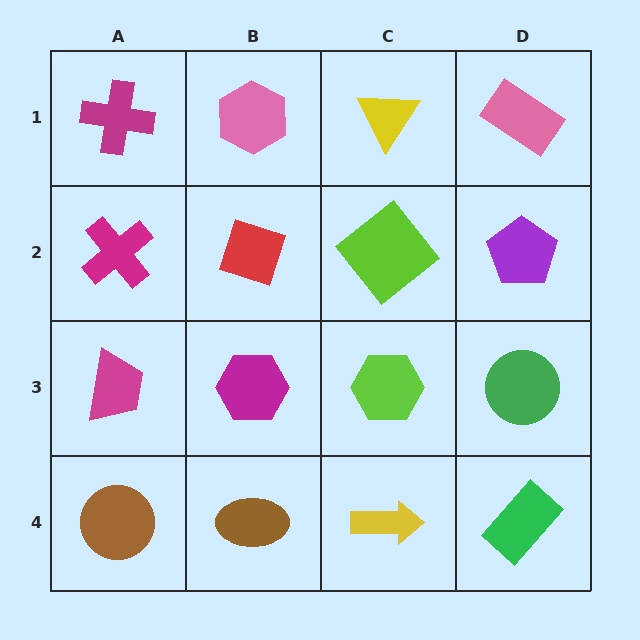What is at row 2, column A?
A magenta cross.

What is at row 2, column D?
A purple pentagon.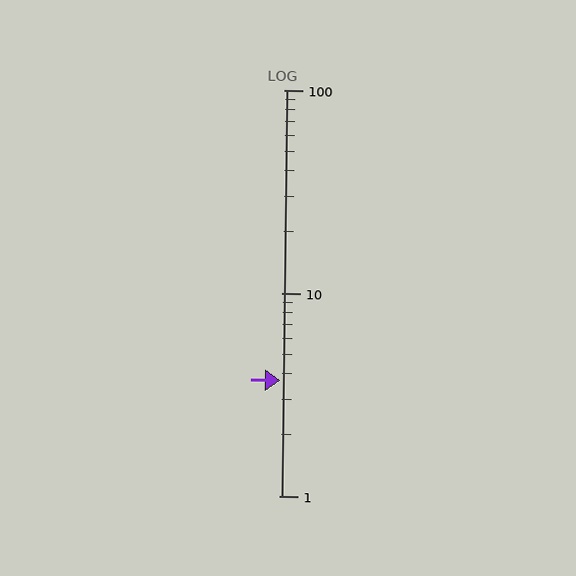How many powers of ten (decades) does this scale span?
The scale spans 2 decades, from 1 to 100.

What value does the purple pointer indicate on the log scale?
The pointer indicates approximately 3.7.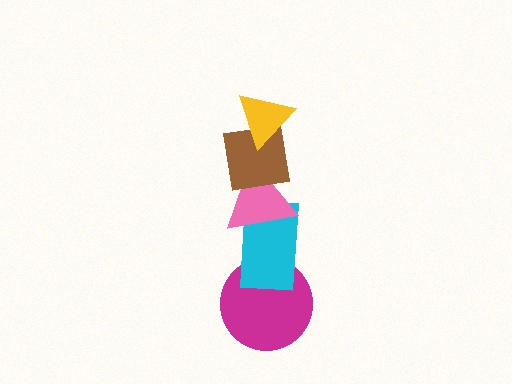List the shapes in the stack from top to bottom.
From top to bottom: the yellow triangle, the brown square, the pink triangle, the cyan rectangle, the magenta circle.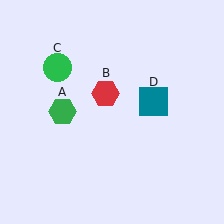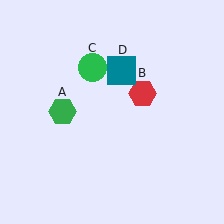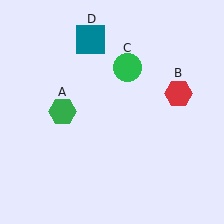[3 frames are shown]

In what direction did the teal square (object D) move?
The teal square (object D) moved up and to the left.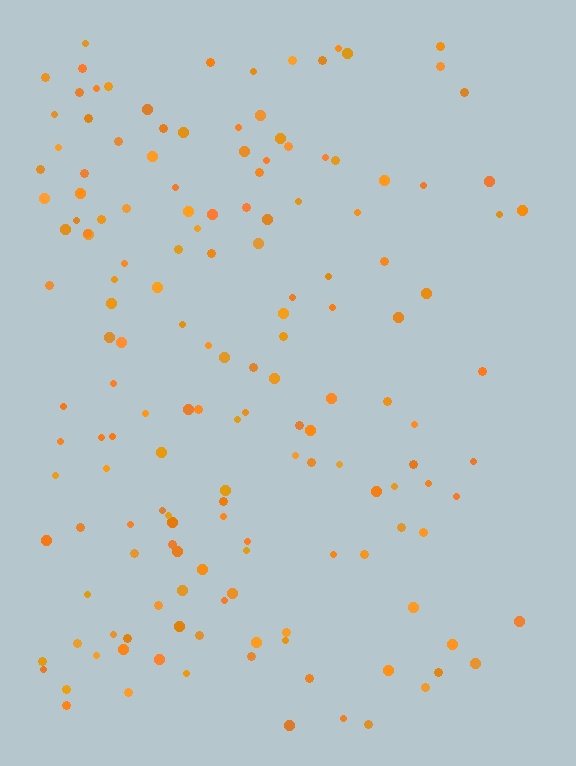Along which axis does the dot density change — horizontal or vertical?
Horizontal.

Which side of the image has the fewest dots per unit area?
The right.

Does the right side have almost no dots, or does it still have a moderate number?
Still a moderate number, just noticeably fewer than the left.